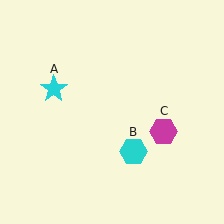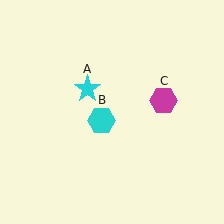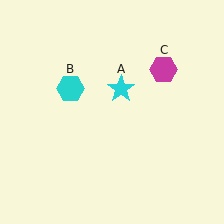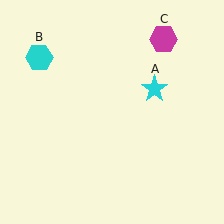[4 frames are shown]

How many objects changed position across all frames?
3 objects changed position: cyan star (object A), cyan hexagon (object B), magenta hexagon (object C).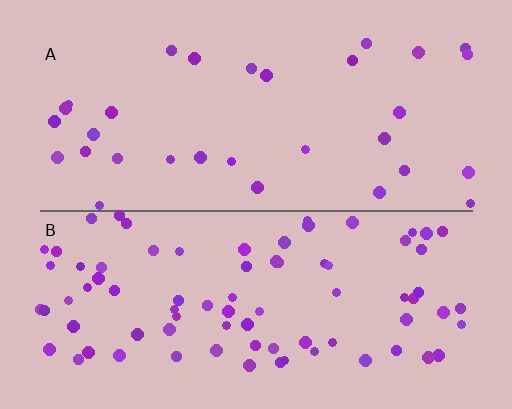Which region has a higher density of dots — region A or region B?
B (the bottom).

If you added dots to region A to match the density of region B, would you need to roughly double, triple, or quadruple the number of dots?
Approximately triple.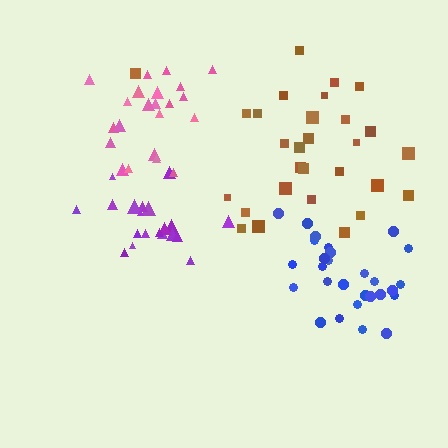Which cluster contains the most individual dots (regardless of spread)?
Brown (31).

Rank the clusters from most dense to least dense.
pink, blue, purple, brown.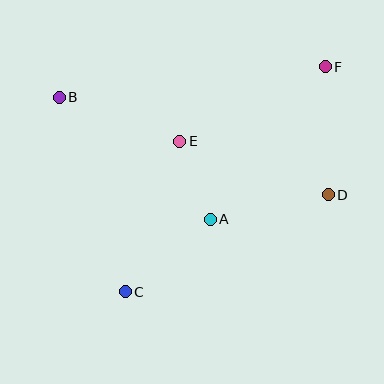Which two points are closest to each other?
Points A and E are closest to each other.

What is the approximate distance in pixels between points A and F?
The distance between A and F is approximately 191 pixels.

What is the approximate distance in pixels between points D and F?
The distance between D and F is approximately 128 pixels.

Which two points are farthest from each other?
Points C and F are farthest from each other.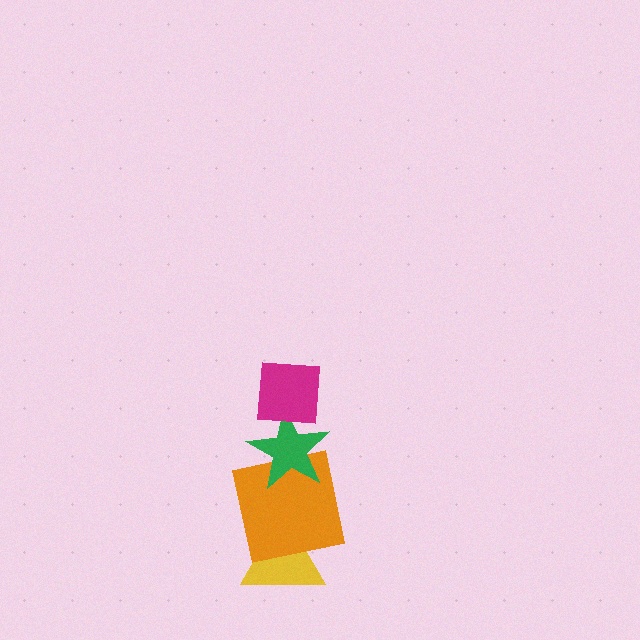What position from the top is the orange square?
The orange square is 3rd from the top.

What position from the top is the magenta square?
The magenta square is 1st from the top.